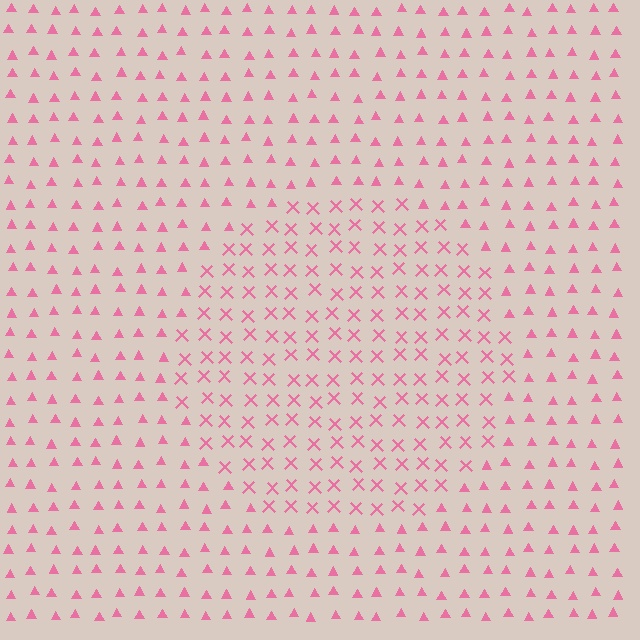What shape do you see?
I see a circle.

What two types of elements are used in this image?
The image uses X marks inside the circle region and triangles outside it.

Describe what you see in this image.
The image is filled with small pink elements arranged in a uniform grid. A circle-shaped region contains X marks, while the surrounding area contains triangles. The boundary is defined purely by the change in element shape.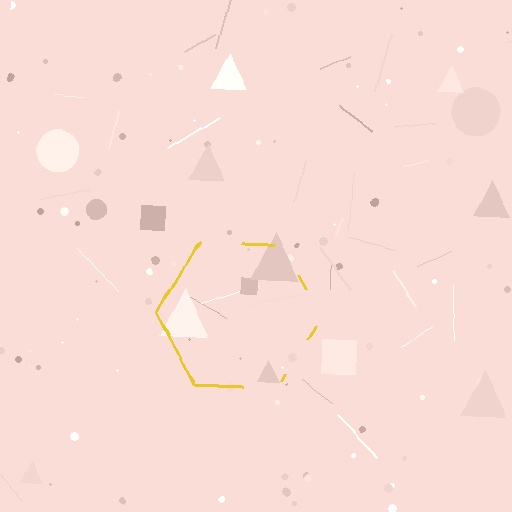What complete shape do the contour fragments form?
The contour fragments form a hexagon.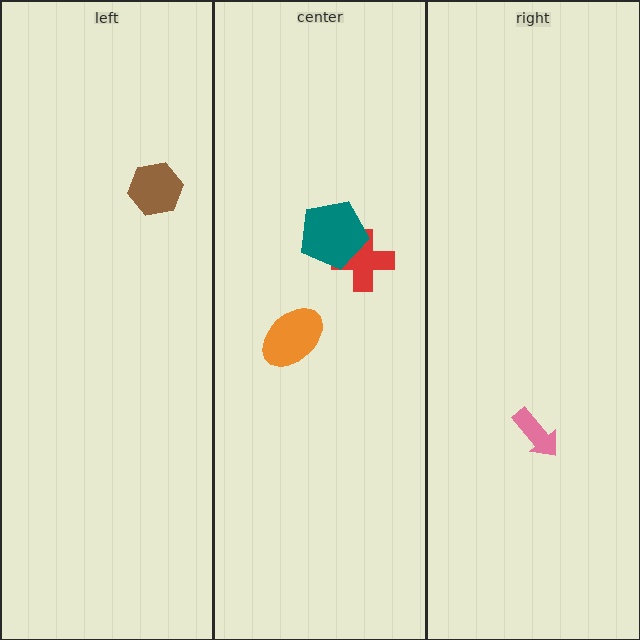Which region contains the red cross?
The center region.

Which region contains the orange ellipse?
The center region.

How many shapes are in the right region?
1.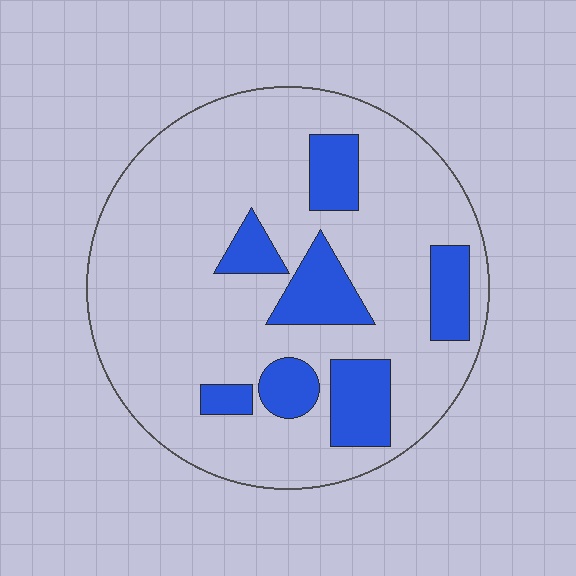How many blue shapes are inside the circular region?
7.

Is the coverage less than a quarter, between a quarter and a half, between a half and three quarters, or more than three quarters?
Less than a quarter.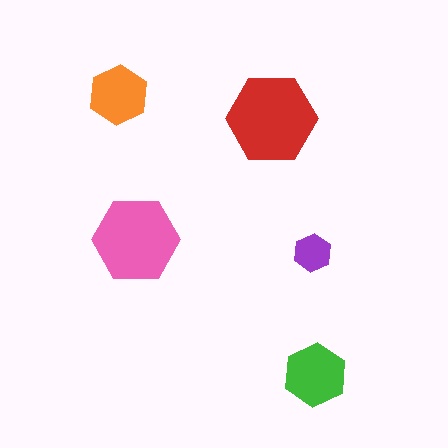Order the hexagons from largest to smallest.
the red one, the pink one, the green one, the orange one, the purple one.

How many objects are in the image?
There are 5 objects in the image.